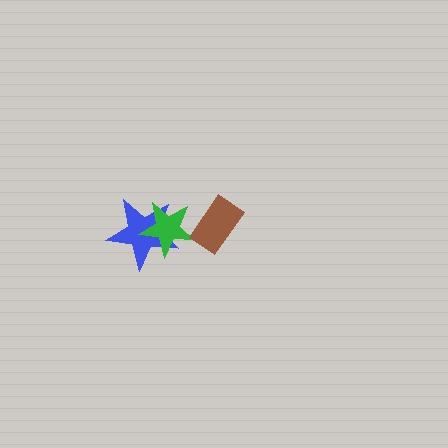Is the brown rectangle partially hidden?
No, no other shape covers it.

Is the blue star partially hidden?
Yes, it is partially covered by another shape.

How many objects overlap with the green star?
2 objects overlap with the green star.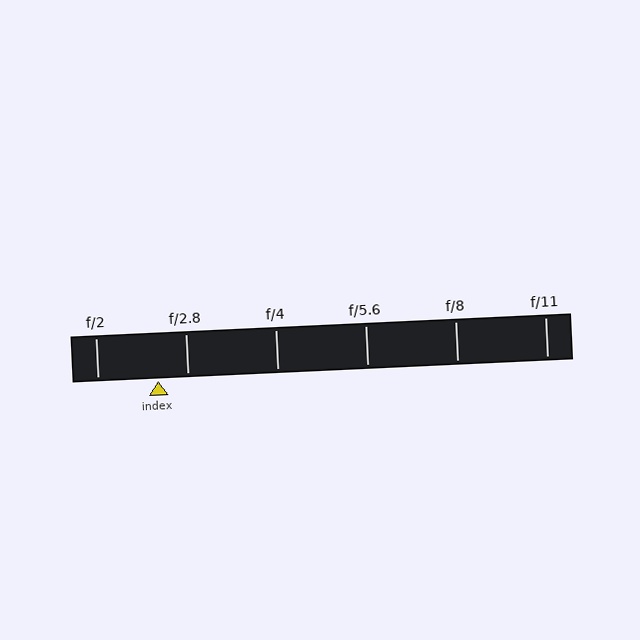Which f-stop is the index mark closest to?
The index mark is closest to f/2.8.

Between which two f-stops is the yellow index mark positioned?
The index mark is between f/2 and f/2.8.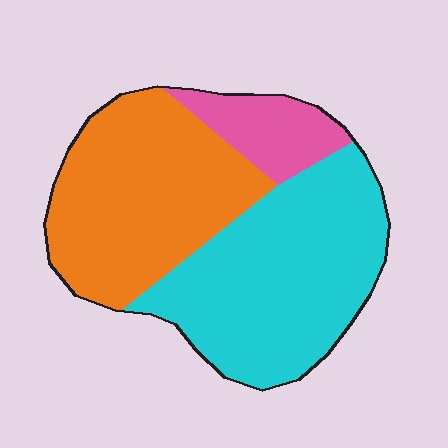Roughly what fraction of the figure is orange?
Orange takes up between a quarter and a half of the figure.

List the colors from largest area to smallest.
From largest to smallest: cyan, orange, pink.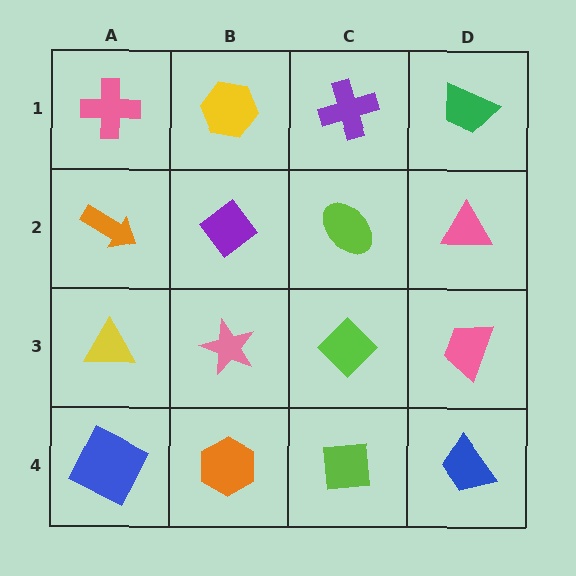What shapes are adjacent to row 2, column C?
A purple cross (row 1, column C), a lime diamond (row 3, column C), a purple diamond (row 2, column B), a pink triangle (row 2, column D).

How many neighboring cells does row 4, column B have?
3.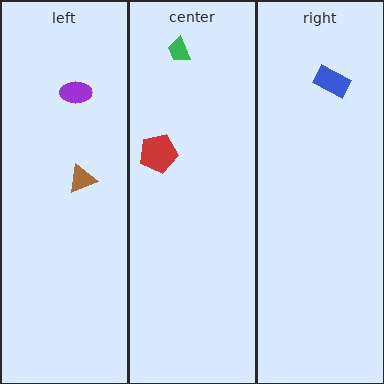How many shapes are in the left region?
2.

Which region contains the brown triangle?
The left region.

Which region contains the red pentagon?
The center region.